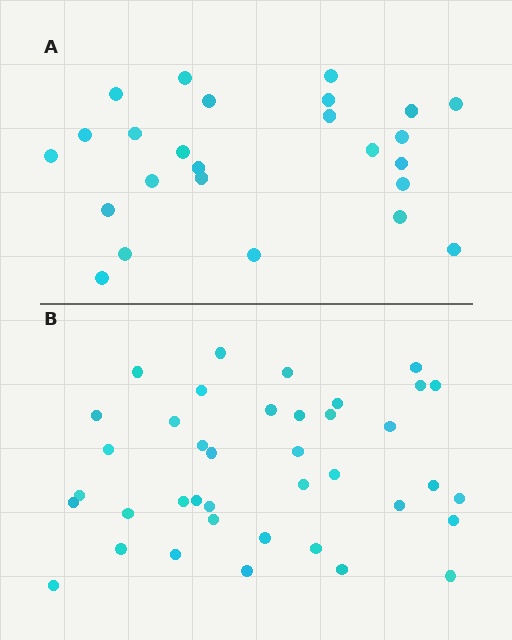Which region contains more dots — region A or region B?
Region B (the bottom region) has more dots.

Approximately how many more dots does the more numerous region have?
Region B has approximately 15 more dots than region A.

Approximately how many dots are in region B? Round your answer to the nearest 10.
About 40 dots. (The exact count is 39, which rounds to 40.)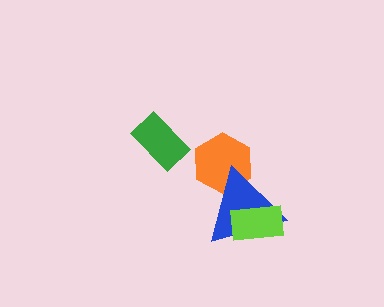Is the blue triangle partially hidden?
Yes, it is partially covered by another shape.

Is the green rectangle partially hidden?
No, no other shape covers it.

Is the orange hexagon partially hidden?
Yes, it is partially covered by another shape.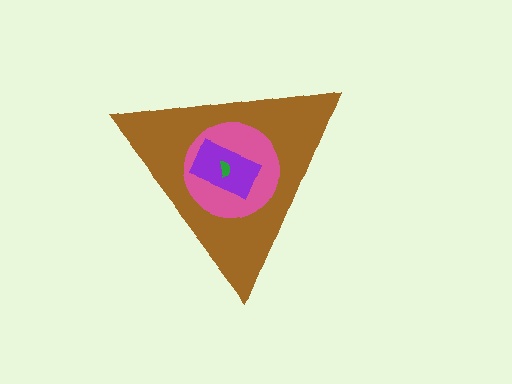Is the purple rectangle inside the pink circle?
Yes.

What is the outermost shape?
The brown triangle.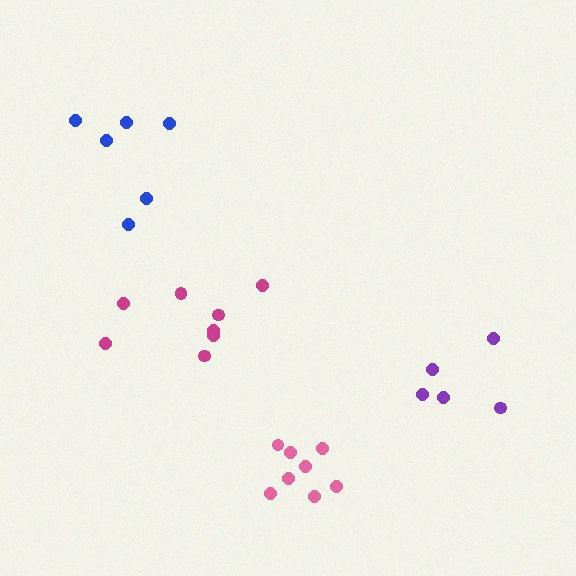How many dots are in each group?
Group 1: 5 dots, Group 2: 8 dots, Group 3: 6 dots, Group 4: 8 dots (27 total).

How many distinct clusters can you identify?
There are 4 distinct clusters.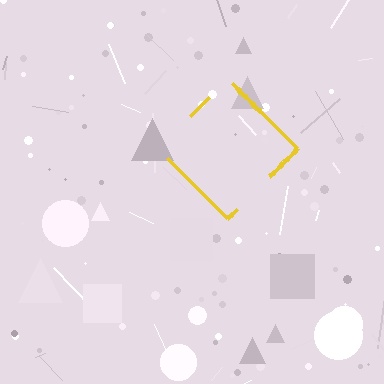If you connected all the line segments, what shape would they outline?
They would outline a diamond.